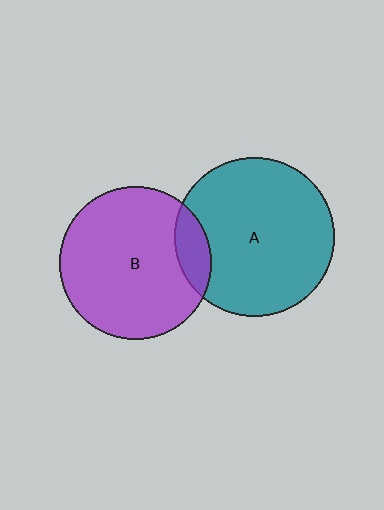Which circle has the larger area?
Circle A (teal).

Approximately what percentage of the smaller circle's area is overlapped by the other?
Approximately 10%.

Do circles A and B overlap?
Yes.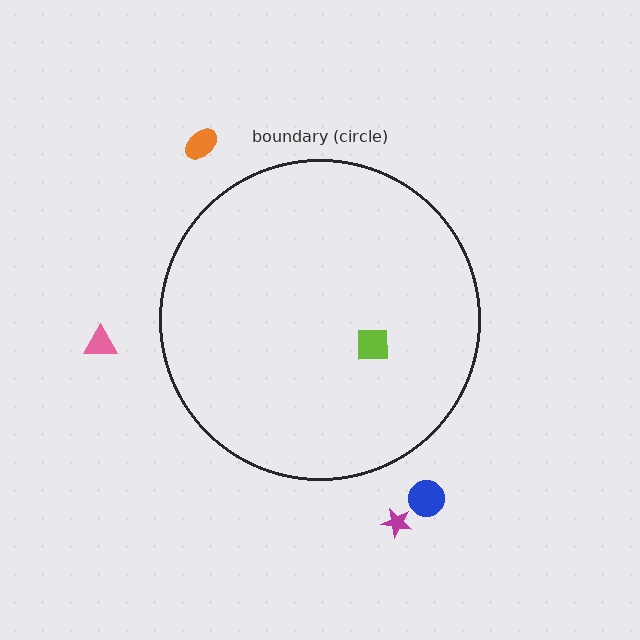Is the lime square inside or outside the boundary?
Inside.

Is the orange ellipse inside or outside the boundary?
Outside.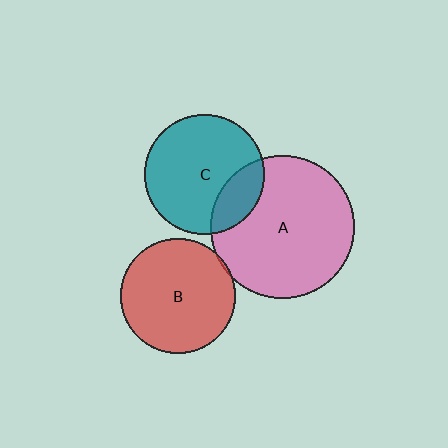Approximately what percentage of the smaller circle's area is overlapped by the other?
Approximately 20%.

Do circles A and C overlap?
Yes.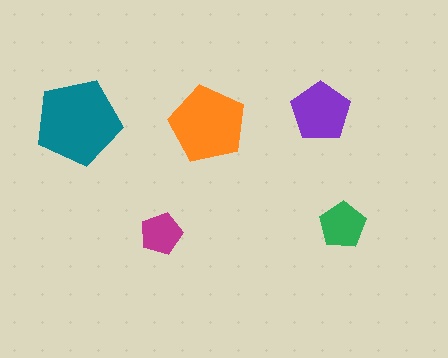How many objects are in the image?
There are 5 objects in the image.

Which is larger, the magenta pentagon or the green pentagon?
The green one.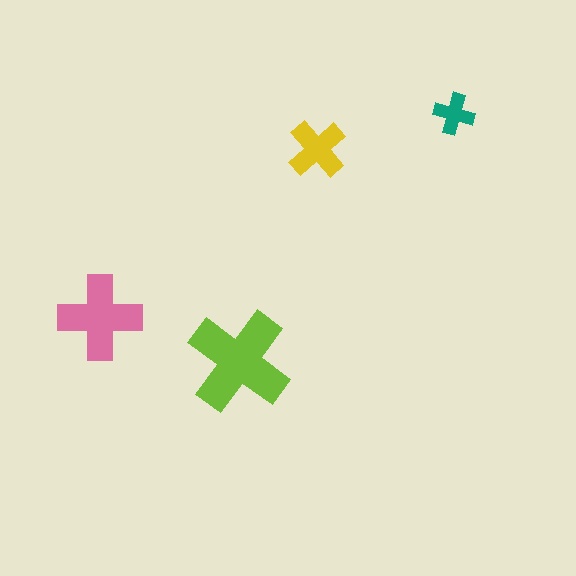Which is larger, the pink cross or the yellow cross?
The pink one.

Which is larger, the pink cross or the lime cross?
The lime one.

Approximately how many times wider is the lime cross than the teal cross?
About 2.5 times wider.